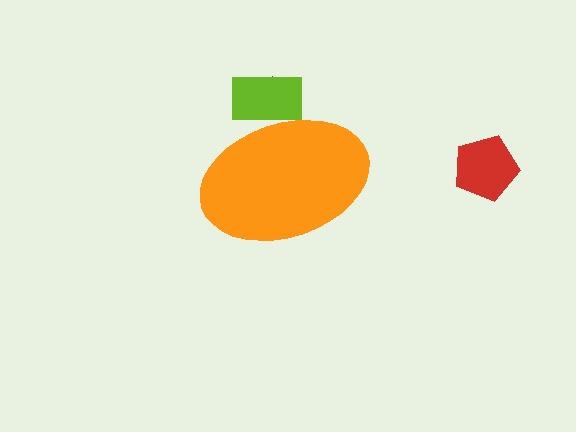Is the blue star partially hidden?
Yes, the blue star is partially hidden behind the orange ellipse.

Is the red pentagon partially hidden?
No, the red pentagon is fully visible.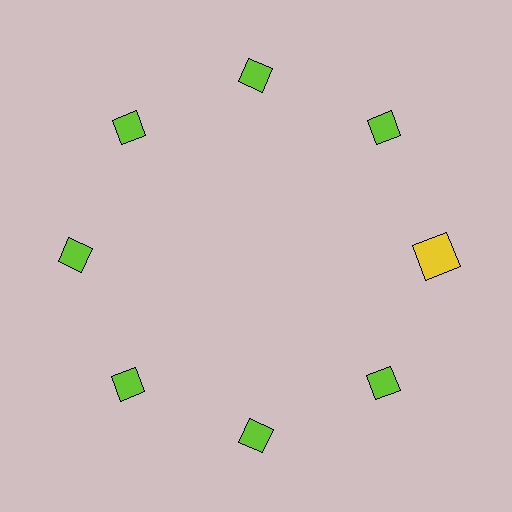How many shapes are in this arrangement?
There are 8 shapes arranged in a ring pattern.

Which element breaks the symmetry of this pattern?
The yellow square at roughly the 3 o'clock position breaks the symmetry. All other shapes are lime diamonds.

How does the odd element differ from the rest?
It differs in both color (yellow instead of lime) and shape (square instead of diamond).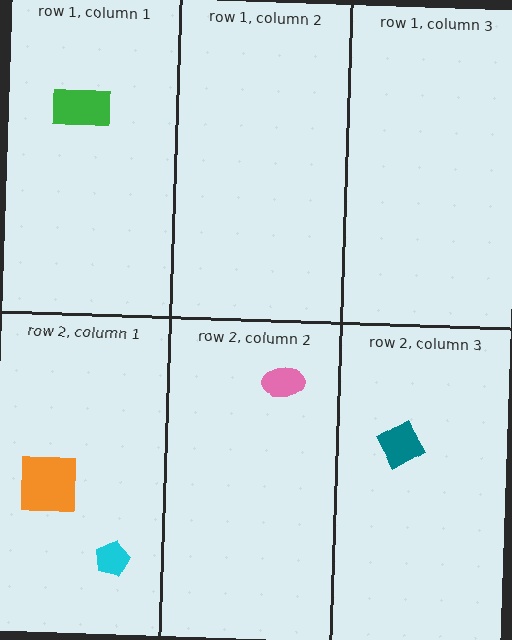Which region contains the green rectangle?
The row 1, column 1 region.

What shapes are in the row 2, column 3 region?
The teal diamond.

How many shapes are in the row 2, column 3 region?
1.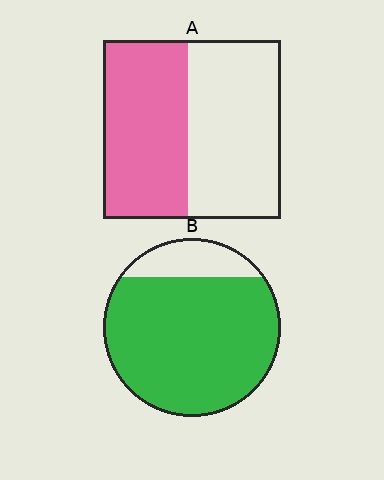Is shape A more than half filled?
Roughly half.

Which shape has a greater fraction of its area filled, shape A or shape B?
Shape B.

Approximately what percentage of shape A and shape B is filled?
A is approximately 50% and B is approximately 85%.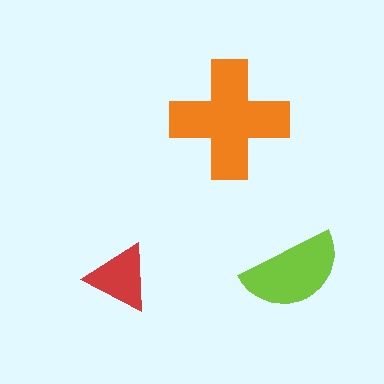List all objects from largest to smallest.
The orange cross, the lime semicircle, the red triangle.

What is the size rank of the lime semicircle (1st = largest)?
2nd.